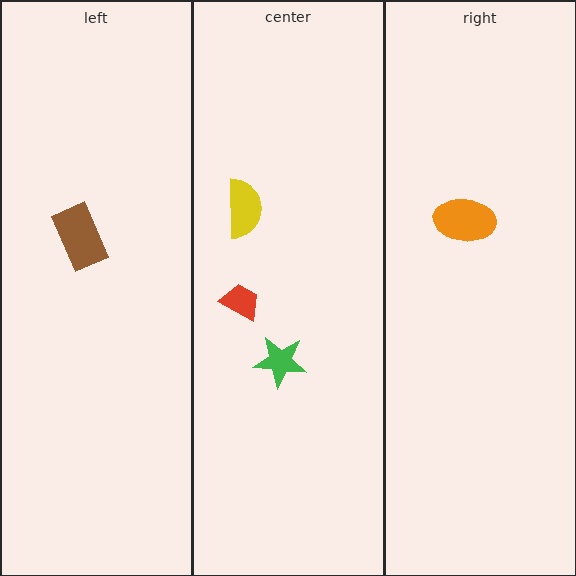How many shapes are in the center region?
3.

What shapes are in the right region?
The orange ellipse.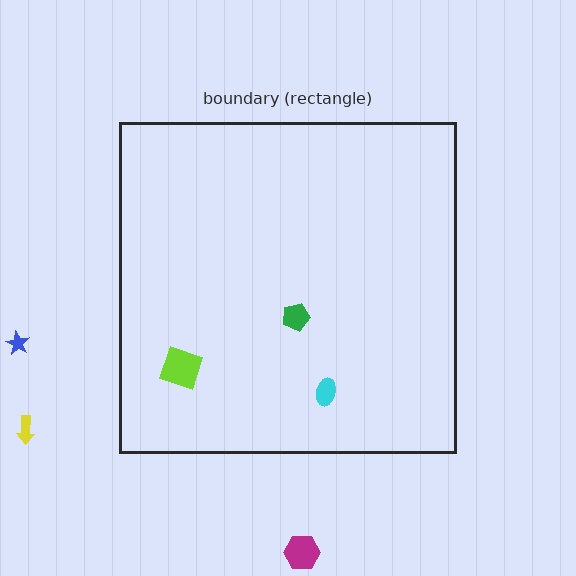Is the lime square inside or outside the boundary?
Inside.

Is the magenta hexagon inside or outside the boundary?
Outside.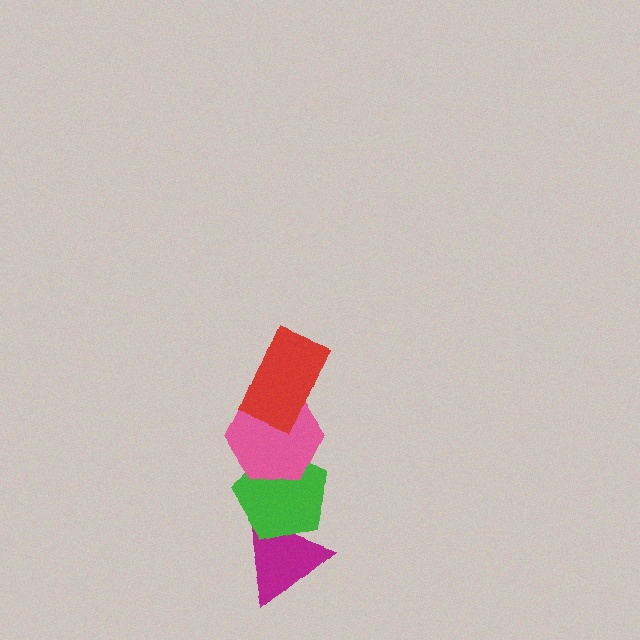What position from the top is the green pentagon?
The green pentagon is 3rd from the top.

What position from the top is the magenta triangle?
The magenta triangle is 4th from the top.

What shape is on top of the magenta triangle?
The green pentagon is on top of the magenta triangle.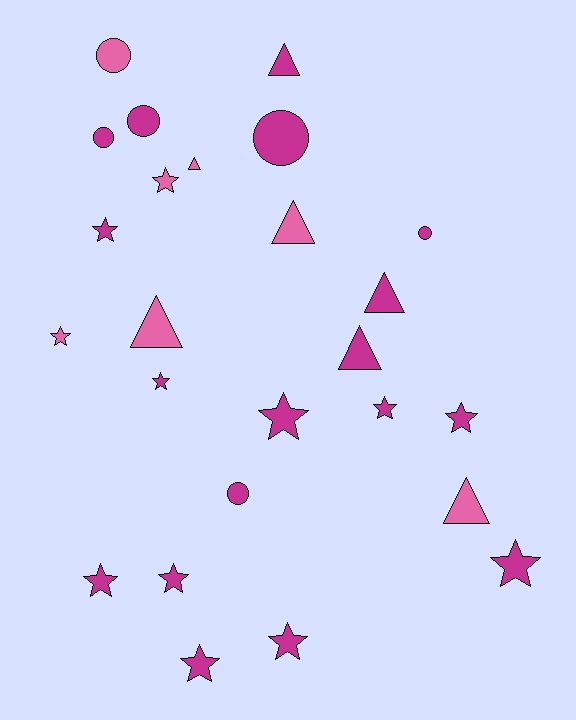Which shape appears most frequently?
Star, with 12 objects.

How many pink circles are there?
There is 1 pink circle.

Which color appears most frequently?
Magenta, with 18 objects.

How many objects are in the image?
There are 25 objects.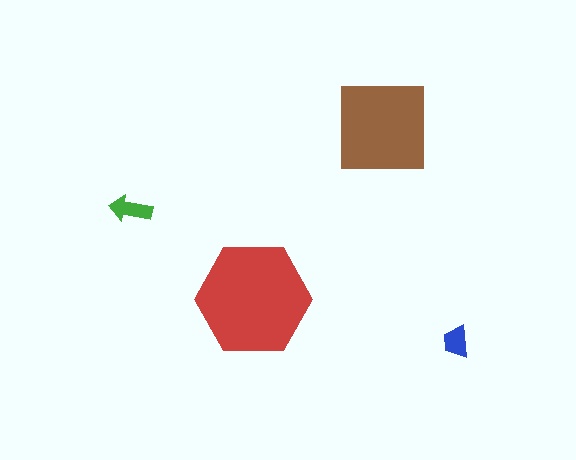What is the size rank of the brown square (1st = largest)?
2nd.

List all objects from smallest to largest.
The blue trapezoid, the green arrow, the brown square, the red hexagon.